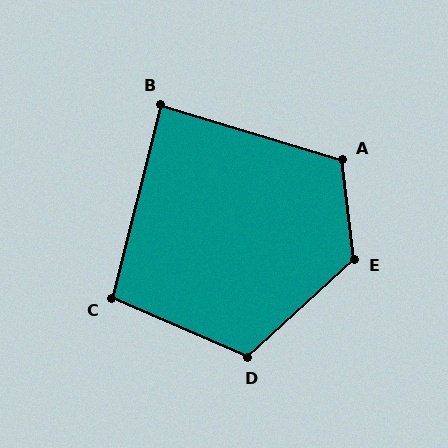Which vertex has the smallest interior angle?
B, at approximately 88 degrees.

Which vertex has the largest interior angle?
E, at approximately 126 degrees.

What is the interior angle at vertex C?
Approximately 99 degrees (obtuse).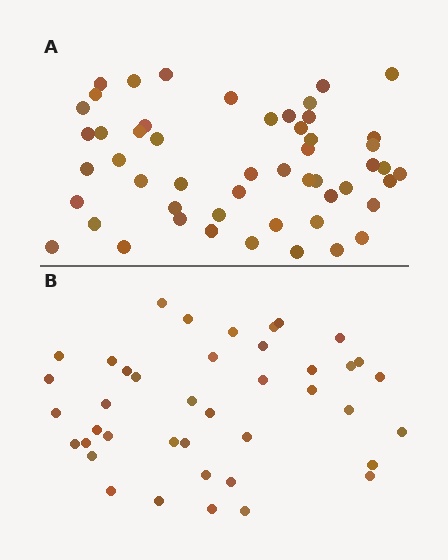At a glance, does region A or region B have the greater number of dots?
Region A (the top region) has more dots.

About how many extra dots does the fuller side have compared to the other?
Region A has roughly 12 or so more dots than region B.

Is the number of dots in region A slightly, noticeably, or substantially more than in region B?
Region A has noticeably more, but not dramatically so. The ratio is roughly 1.3 to 1.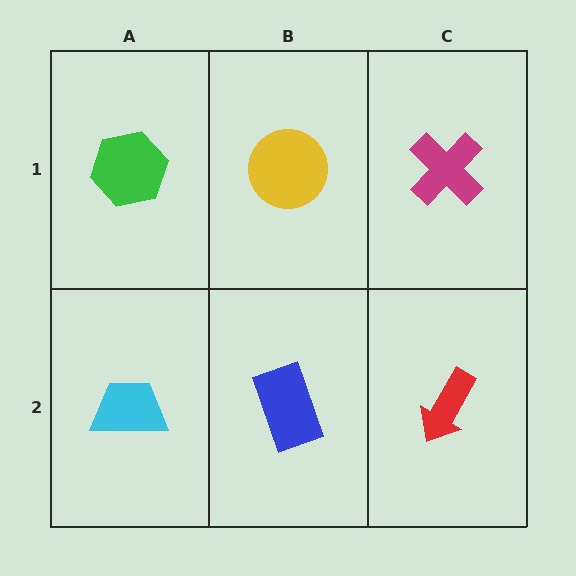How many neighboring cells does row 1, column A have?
2.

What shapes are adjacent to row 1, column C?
A red arrow (row 2, column C), a yellow circle (row 1, column B).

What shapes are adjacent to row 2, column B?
A yellow circle (row 1, column B), a cyan trapezoid (row 2, column A), a red arrow (row 2, column C).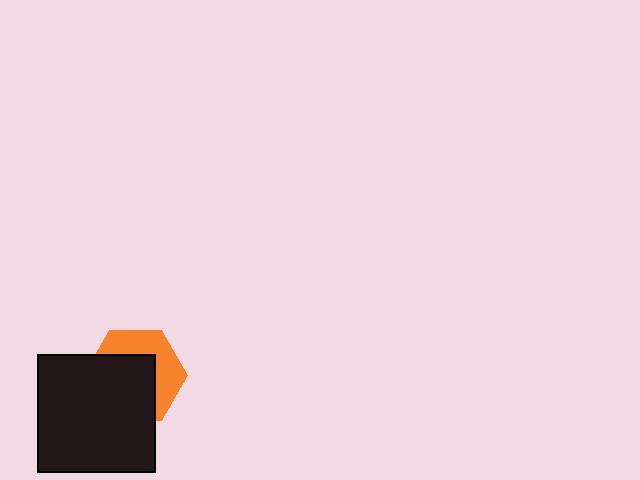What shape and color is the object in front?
The object in front is a black square.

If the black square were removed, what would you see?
You would see the complete orange hexagon.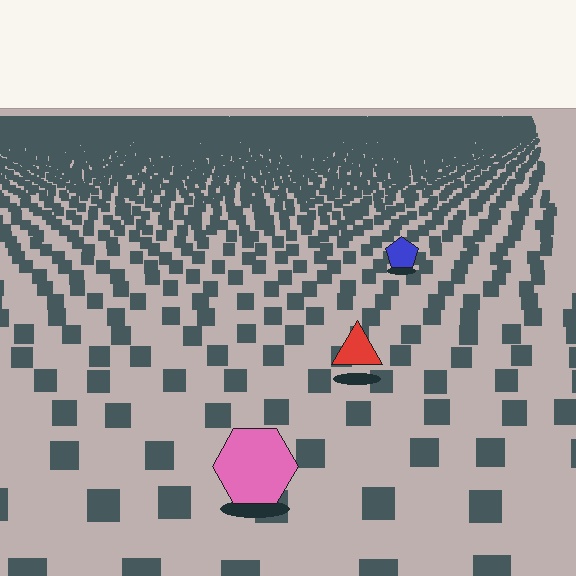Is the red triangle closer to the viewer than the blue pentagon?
Yes. The red triangle is closer — you can tell from the texture gradient: the ground texture is coarser near it.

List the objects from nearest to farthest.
From nearest to farthest: the pink hexagon, the red triangle, the blue pentagon.